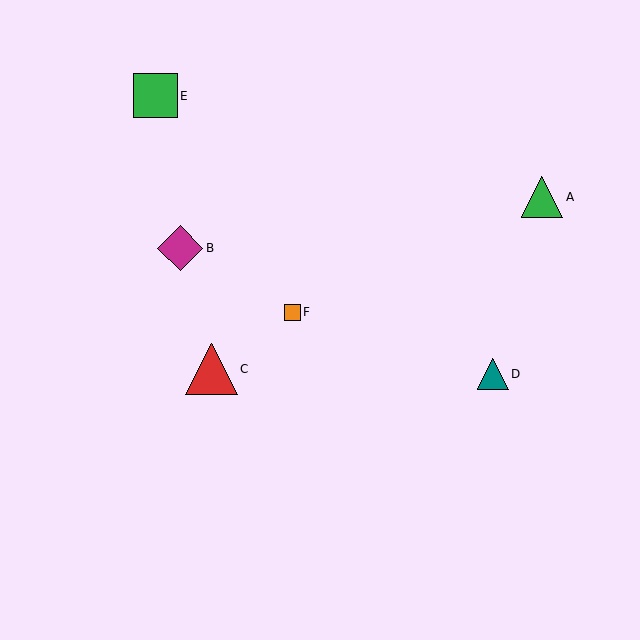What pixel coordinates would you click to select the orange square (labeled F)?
Click at (292, 312) to select the orange square F.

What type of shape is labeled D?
Shape D is a teal triangle.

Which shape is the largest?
The red triangle (labeled C) is the largest.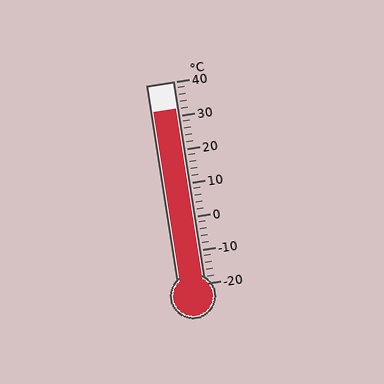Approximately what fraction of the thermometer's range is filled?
The thermometer is filled to approximately 85% of its range.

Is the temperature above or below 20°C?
The temperature is above 20°C.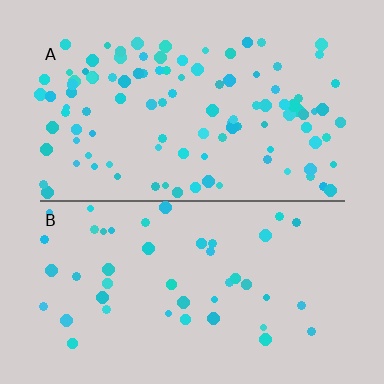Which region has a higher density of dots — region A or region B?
A (the top).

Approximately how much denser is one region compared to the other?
Approximately 2.3× — region A over region B.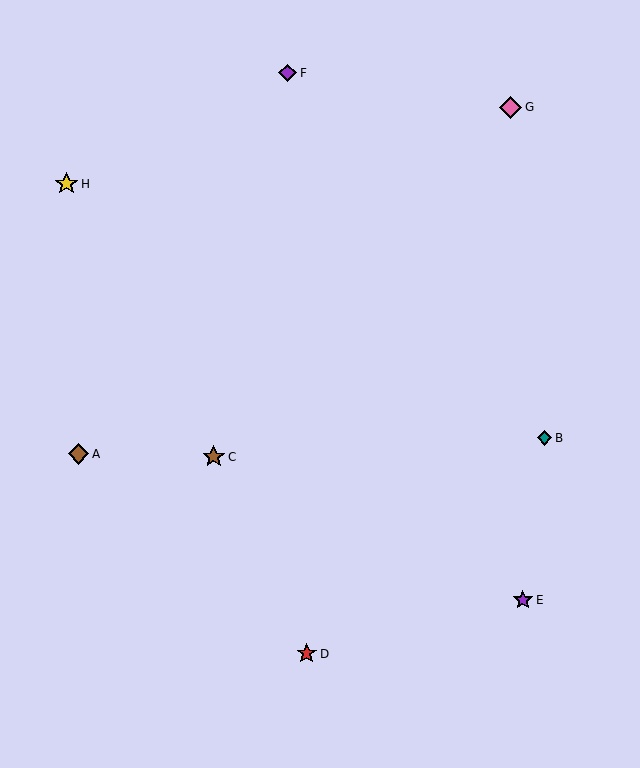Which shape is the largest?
The yellow star (labeled H) is the largest.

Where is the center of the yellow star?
The center of the yellow star is at (67, 184).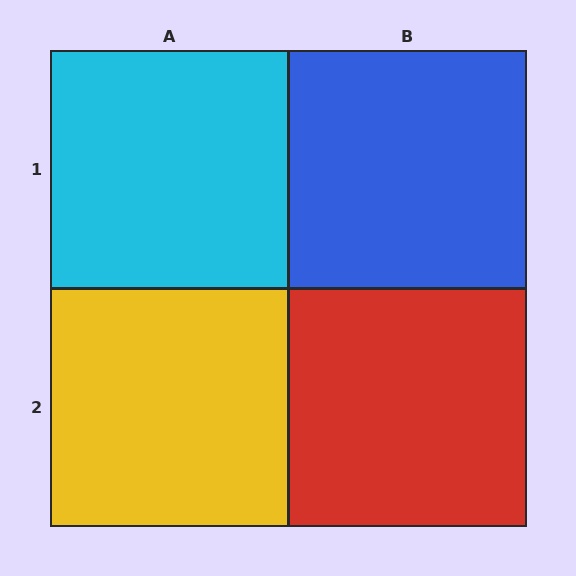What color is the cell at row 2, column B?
Red.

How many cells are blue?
1 cell is blue.